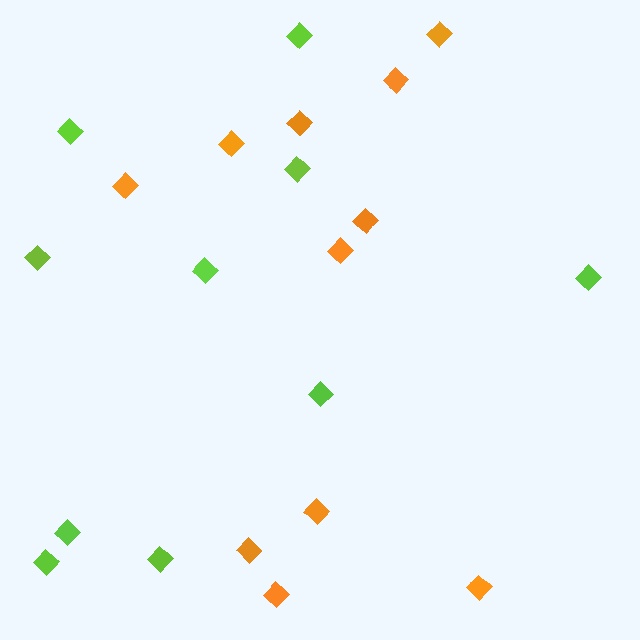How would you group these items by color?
There are 2 groups: one group of lime diamonds (10) and one group of orange diamonds (11).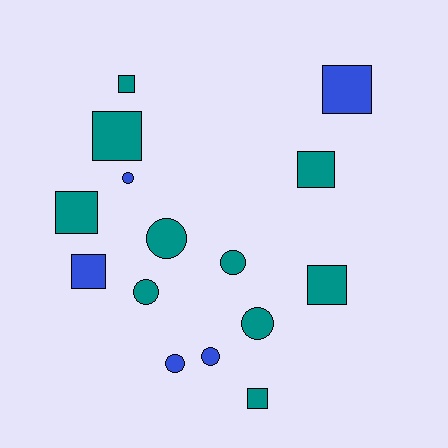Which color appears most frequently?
Teal, with 10 objects.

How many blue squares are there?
There are 2 blue squares.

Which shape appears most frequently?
Square, with 8 objects.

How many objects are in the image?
There are 15 objects.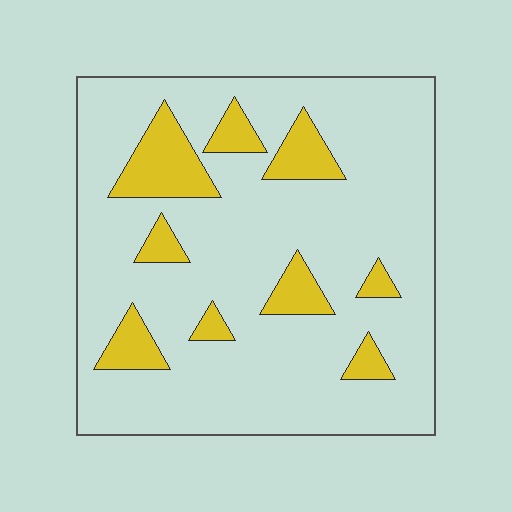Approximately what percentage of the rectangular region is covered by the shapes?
Approximately 15%.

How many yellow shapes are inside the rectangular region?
9.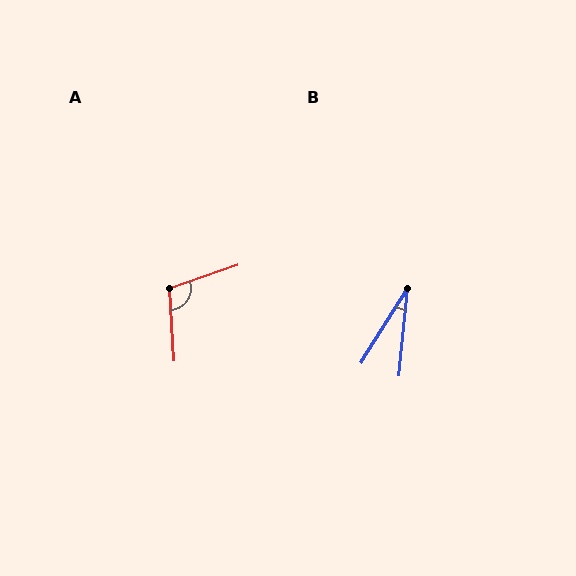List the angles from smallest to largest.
B (26°), A (105°).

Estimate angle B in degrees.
Approximately 26 degrees.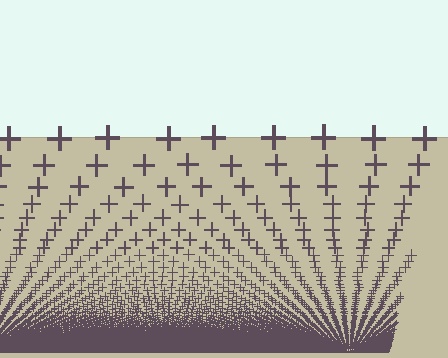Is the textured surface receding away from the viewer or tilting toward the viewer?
The surface appears to tilt toward the viewer. Texture elements get larger and sparser toward the top.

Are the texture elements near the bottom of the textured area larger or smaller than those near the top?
Smaller. The gradient is inverted — elements near the bottom are smaller and denser.